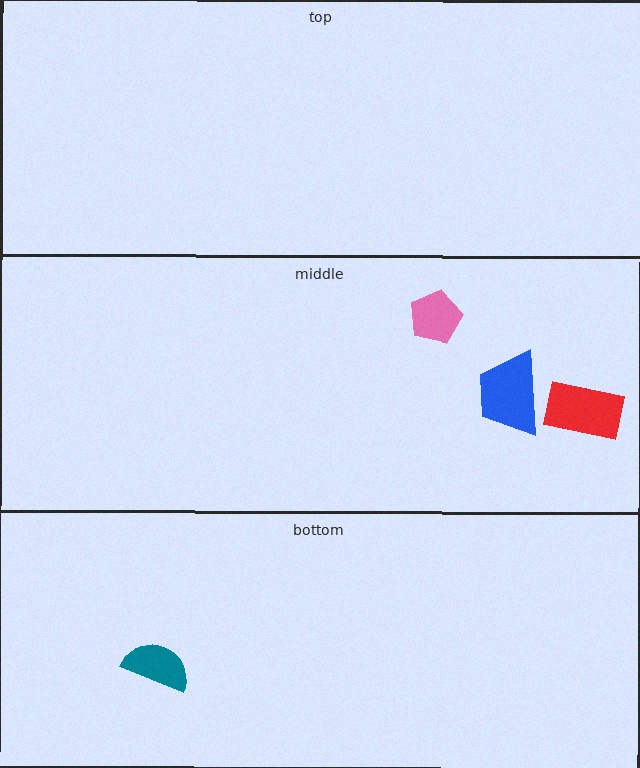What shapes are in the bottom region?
The teal semicircle.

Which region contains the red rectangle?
The middle region.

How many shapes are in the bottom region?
1.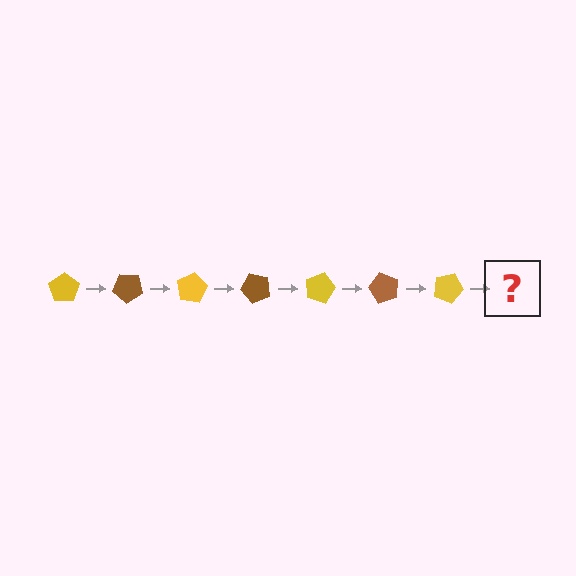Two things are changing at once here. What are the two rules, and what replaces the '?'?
The two rules are that it rotates 40 degrees each step and the color cycles through yellow and brown. The '?' should be a brown pentagon, rotated 280 degrees from the start.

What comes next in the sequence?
The next element should be a brown pentagon, rotated 280 degrees from the start.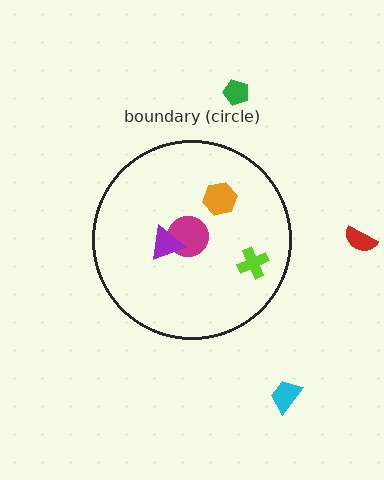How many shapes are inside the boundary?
4 inside, 3 outside.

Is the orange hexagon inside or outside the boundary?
Inside.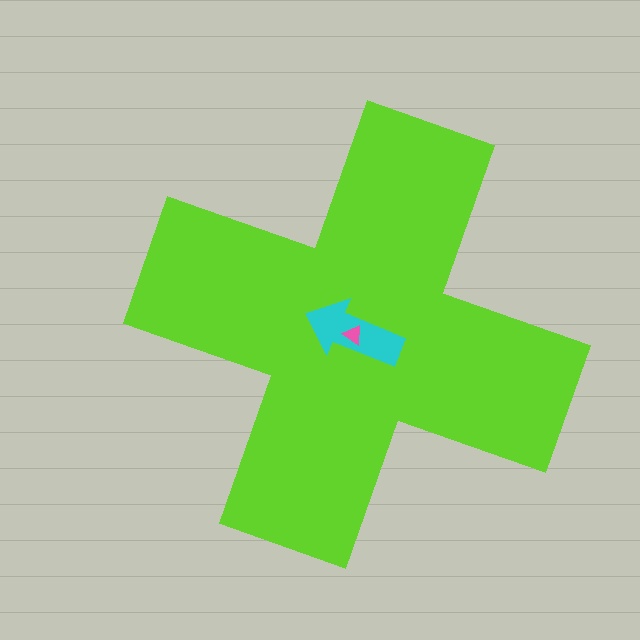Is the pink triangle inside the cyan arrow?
Yes.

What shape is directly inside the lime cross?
The cyan arrow.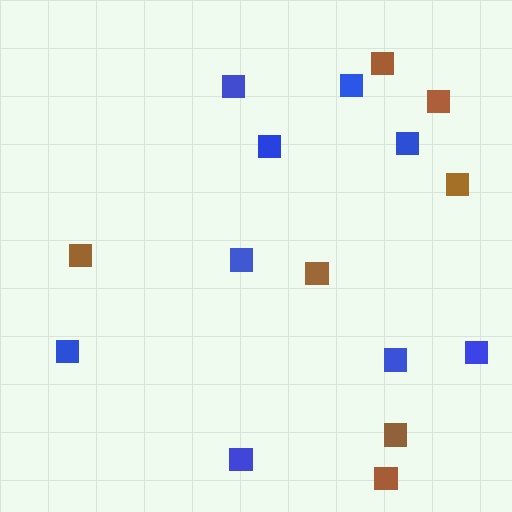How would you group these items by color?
There are 2 groups: one group of brown squares (7) and one group of blue squares (9).